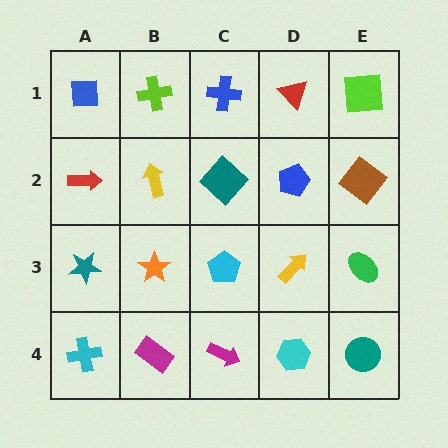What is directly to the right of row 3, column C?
A yellow arrow.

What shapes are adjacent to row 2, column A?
A blue square (row 1, column A), a teal star (row 3, column A), a yellow arrow (row 2, column B).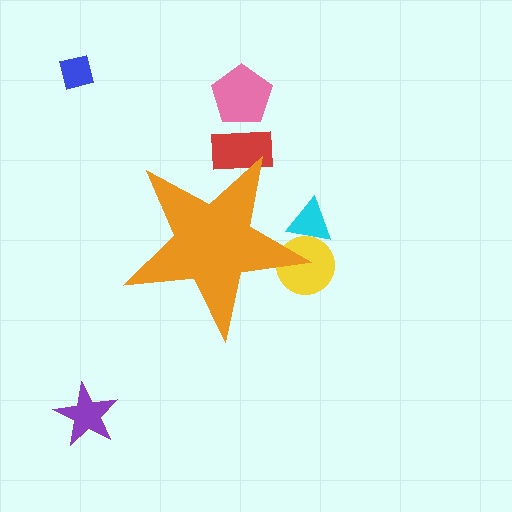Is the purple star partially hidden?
No, the purple star is fully visible.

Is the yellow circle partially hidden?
Yes, the yellow circle is partially hidden behind the orange star.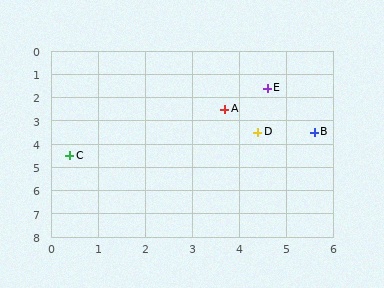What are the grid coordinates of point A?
Point A is at approximately (3.7, 2.5).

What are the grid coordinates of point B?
Point B is at approximately (5.6, 3.5).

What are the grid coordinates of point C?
Point C is at approximately (0.4, 4.5).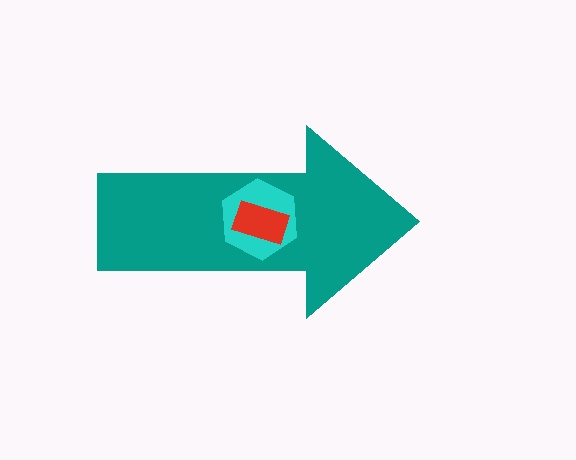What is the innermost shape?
The red rectangle.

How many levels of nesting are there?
3.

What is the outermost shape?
The teal arrow.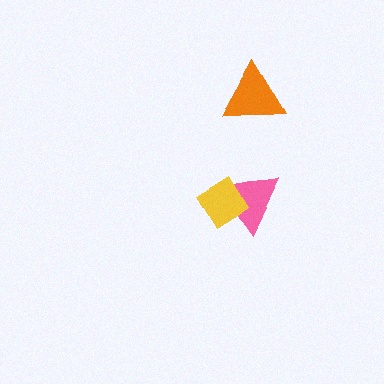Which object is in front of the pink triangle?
The yellow diamond is in front of the pink triangle.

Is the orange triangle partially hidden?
No, no other shape covers it.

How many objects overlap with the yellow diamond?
1 object overlaps with the yellow diamond.